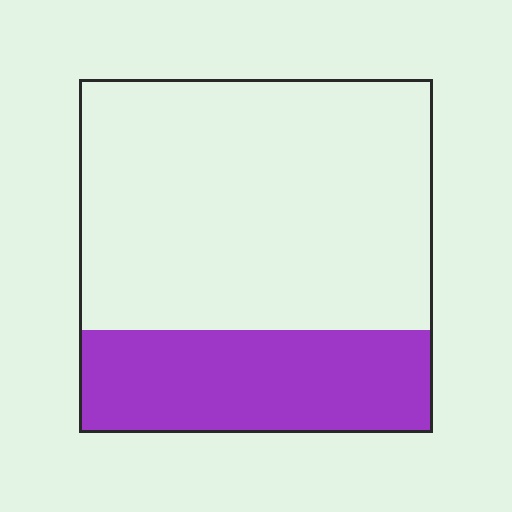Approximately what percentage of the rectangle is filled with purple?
Approximately 30%.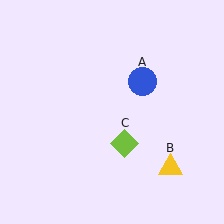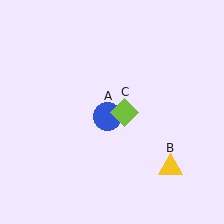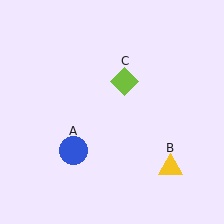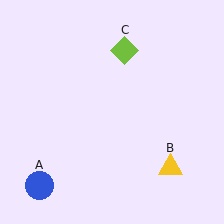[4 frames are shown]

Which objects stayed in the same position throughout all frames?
Yellow triangle (object B) remained stationary.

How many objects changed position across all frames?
2 objects changed position: blue circle (object A), lime diamond (object C).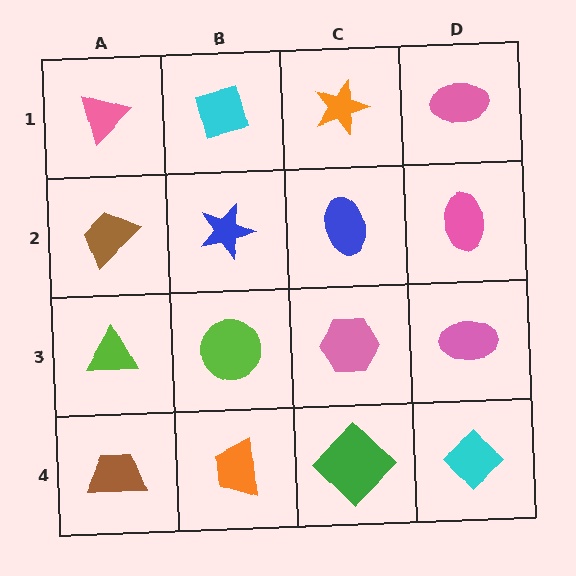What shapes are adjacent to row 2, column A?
A pink triangle (row 1, column A), a lime triangle (row 3, column A), a blue star (row 2, column B).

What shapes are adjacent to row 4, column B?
A lime circle (row 3, column B), a brown trapezoid (row 4, column A), a green diamond (row 4, column C).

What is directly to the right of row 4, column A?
An orange trapezoid.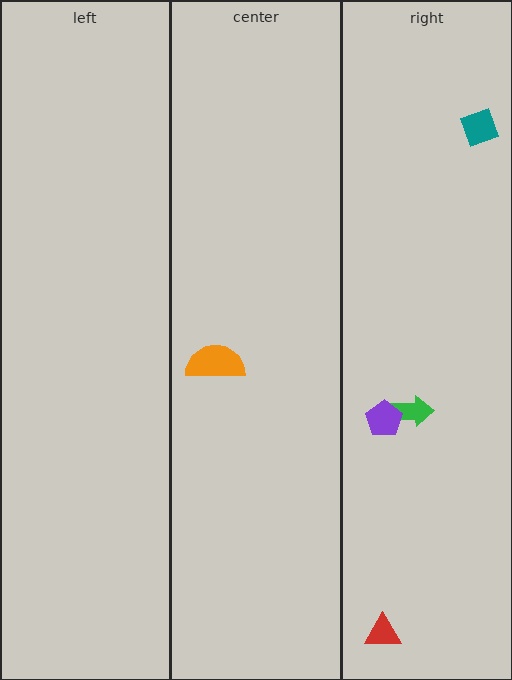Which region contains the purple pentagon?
The right region.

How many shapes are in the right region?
4.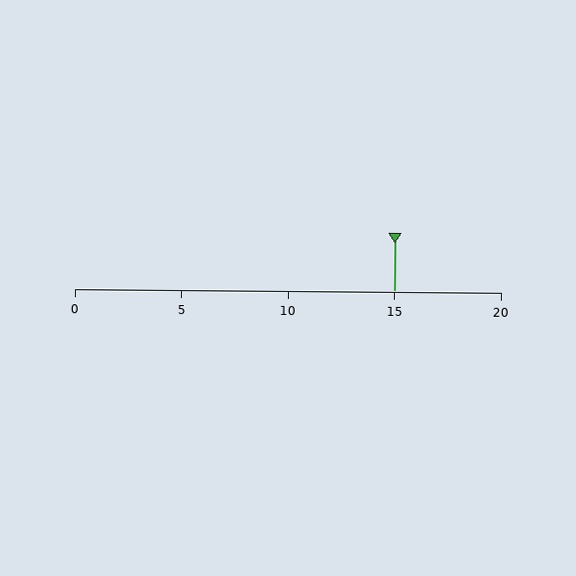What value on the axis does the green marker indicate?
The marker indicates approximately 15.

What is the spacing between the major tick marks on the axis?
The major ticks are spaced 5 apart.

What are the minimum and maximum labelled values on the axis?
The axis runs from 0 to 20.